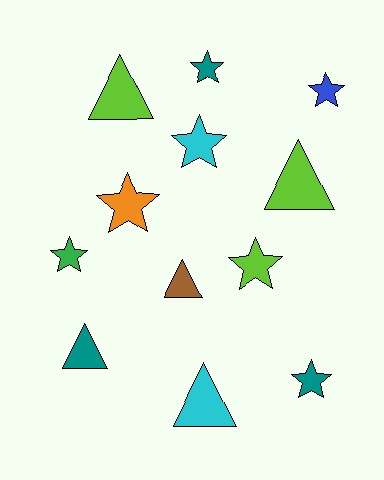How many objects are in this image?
There are 12 objects.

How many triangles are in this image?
There are 5 triangles.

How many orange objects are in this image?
There is 1 orange object.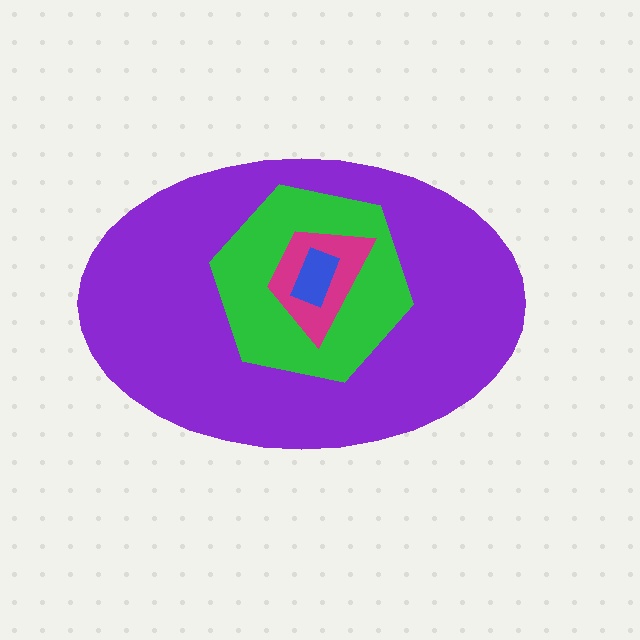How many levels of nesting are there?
4.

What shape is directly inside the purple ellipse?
The green hexagon.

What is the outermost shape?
The purple ellipse.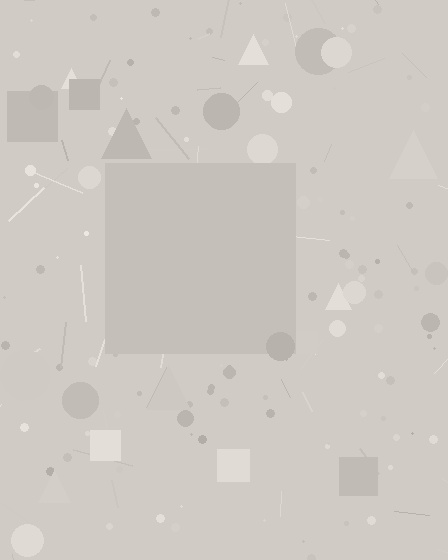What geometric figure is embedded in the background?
A square is embedded in the background.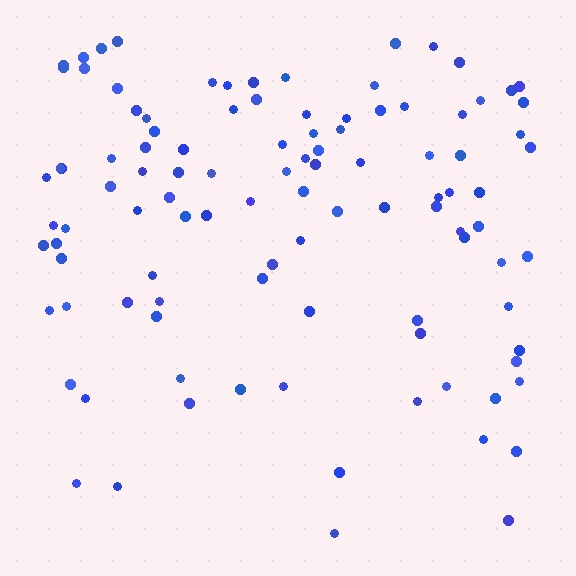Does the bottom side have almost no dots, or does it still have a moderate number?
Still a moderate number, just noticeably fewer than the top.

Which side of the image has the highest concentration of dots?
The top.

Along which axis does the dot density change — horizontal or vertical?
Vertical.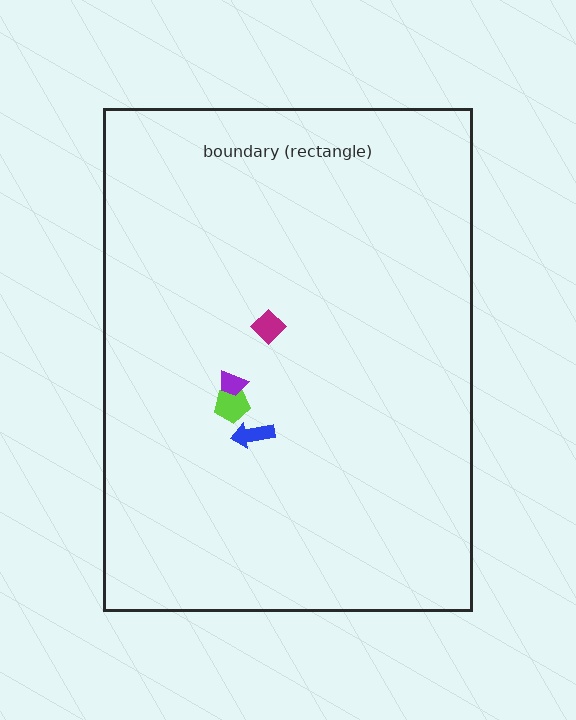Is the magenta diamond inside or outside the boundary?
Inside.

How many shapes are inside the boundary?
4 inside, 0 outside.